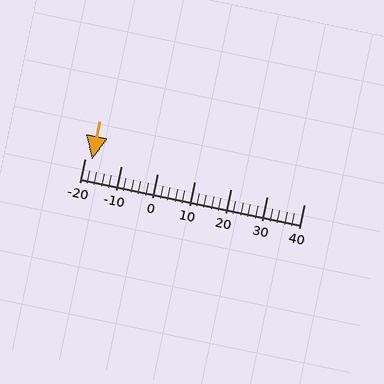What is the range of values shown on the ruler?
The ruler shows values from -20 to 40.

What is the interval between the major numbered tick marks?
The major tick marks are spaced 10 units apart.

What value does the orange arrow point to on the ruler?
The orange arrow points to approximately -18.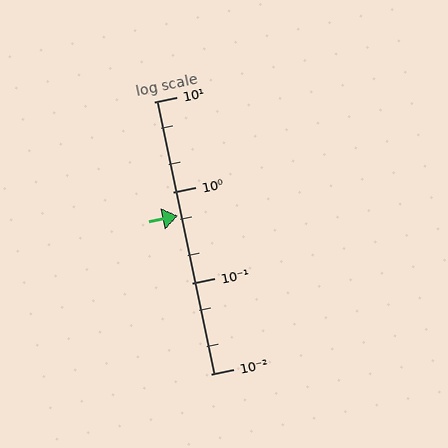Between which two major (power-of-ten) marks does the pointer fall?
The pointer is between 0.1 and 1.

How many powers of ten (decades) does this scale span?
The scale spans 3 decades, from 0.01 to 10.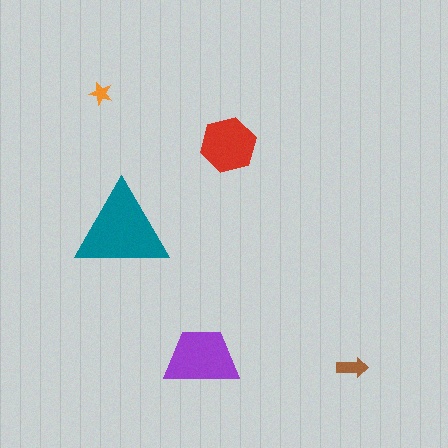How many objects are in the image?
There are 5 objects in the image.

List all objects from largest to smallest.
The teal triangle, the purple trapezoid, the red hexagon, the brown arrow, the orange star.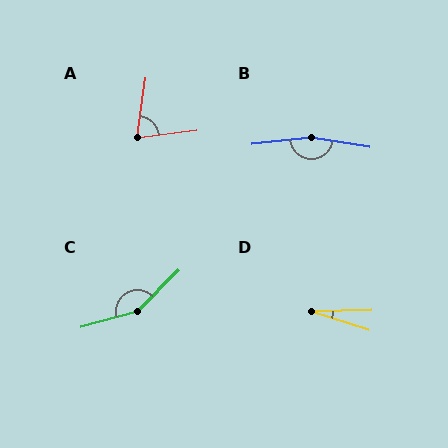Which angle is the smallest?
D, at approximately 20 degrees.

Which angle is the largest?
B, at approximately 165 degrees.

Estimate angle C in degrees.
Approximately 151 degrees.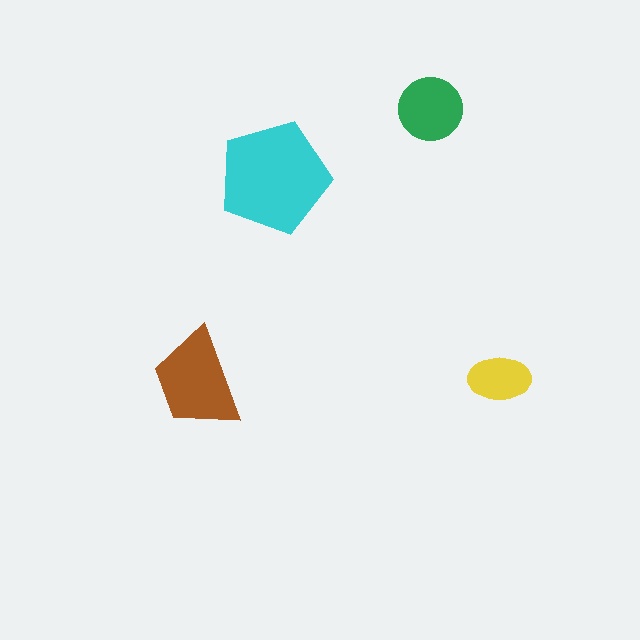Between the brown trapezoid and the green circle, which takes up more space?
The brown trapezoid.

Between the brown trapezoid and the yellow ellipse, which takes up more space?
The brown trapezoid.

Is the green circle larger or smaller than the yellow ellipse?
Larger.